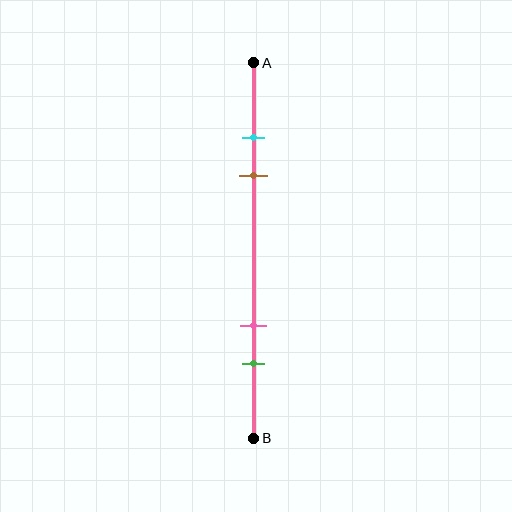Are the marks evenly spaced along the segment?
No, the marks are not evenly spaced.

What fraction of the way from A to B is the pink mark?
The pink mark is approximately 70% (0.7) of the way from A to B.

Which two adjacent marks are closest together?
The cyan and brown marks are the closest adjacent pair.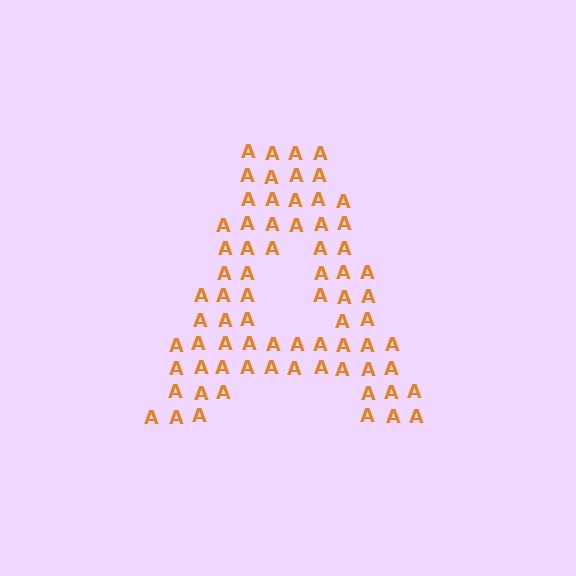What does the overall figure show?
The overall figure shows the letter A.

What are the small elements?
The small elements are letter A's.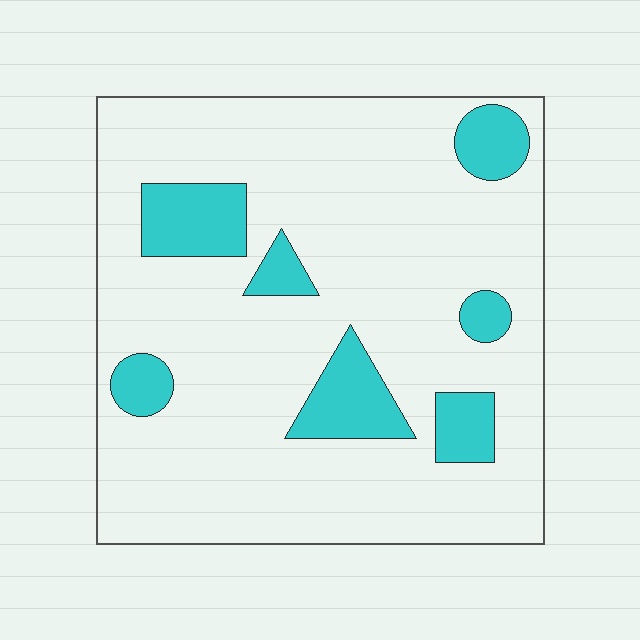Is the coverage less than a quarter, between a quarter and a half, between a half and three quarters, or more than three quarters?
Less than a quarter.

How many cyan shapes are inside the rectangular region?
7.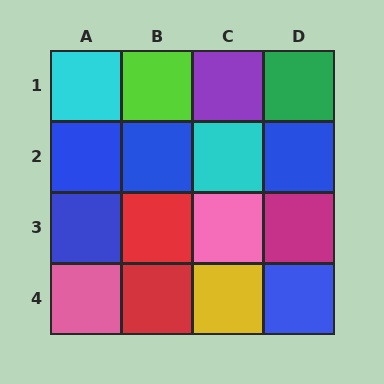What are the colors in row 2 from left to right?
Blue, blue, cyan, blue.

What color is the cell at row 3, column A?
Blue.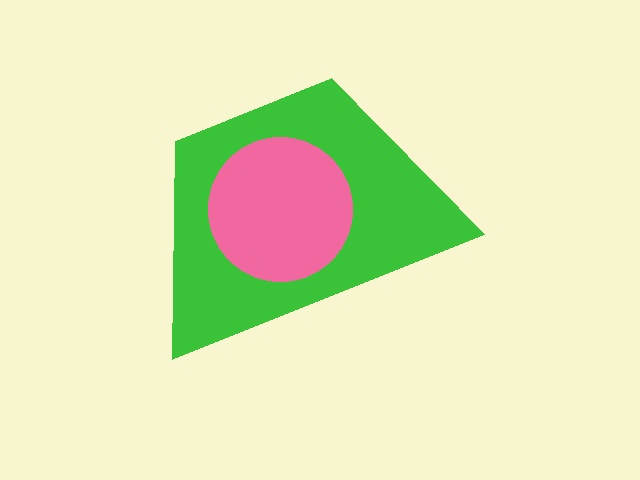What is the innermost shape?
The pink circle.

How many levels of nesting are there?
2.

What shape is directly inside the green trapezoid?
The pink circle.